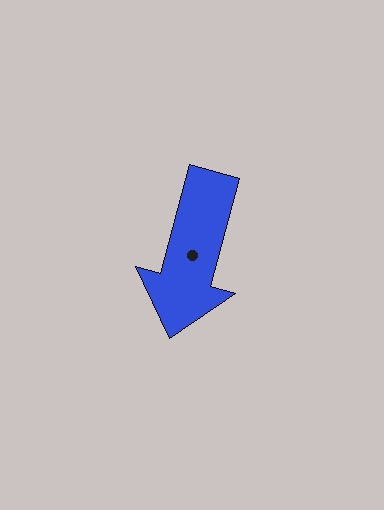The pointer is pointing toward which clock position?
Roughly 7 o'clock.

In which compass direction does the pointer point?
South.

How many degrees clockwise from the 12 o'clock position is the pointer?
Approximately 195 degrees.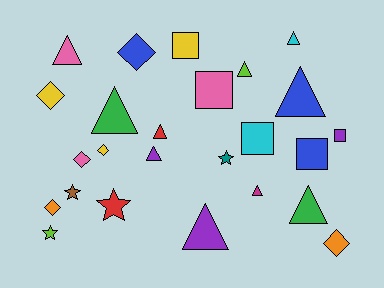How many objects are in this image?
There are 25 objects.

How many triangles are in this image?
There are 10 triangles.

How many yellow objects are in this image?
There are 3 yellow objects.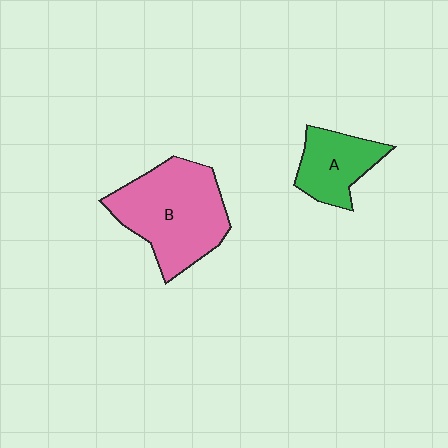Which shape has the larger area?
Shape B (pink).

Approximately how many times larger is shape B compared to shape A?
Approximately 1.9 times.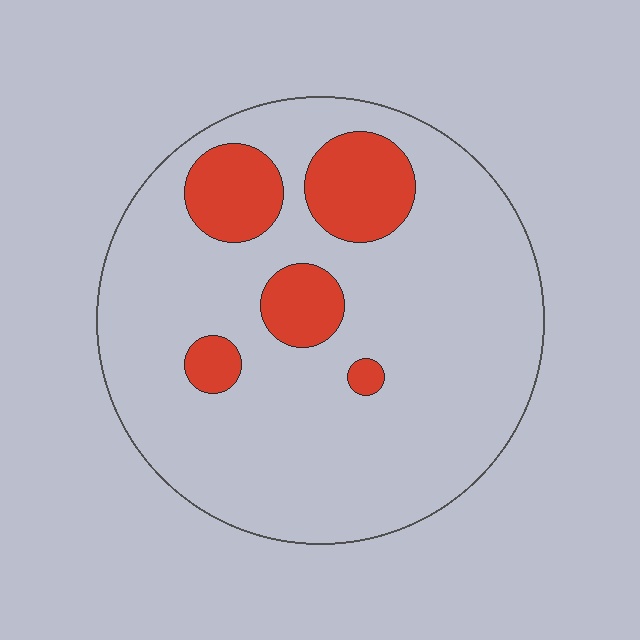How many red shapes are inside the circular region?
5.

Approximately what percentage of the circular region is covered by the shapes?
Approximately 15%.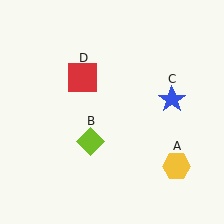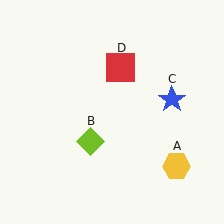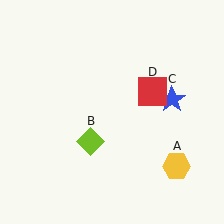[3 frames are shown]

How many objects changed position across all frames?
1 object changed position: red square (object D).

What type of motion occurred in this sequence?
The red square (object D) rotated clockwise around the center of the scene.